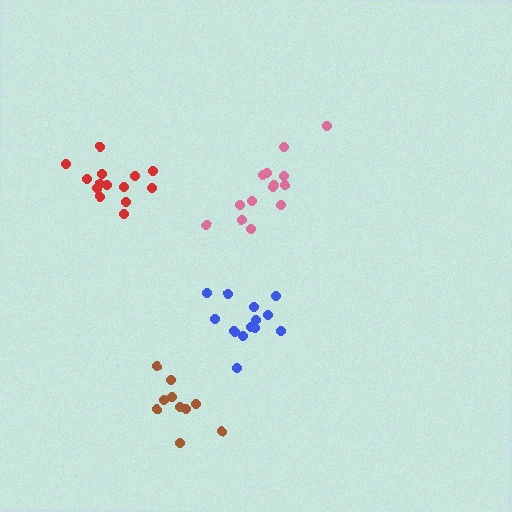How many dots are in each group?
Group 1: 14 dots, Group 2: 10 dots, Group 3: 14 dots, Group 4: 14 dots (52 total).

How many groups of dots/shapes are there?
There are 4 groups.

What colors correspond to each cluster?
The clusters are colored: blue, brown, red, pink.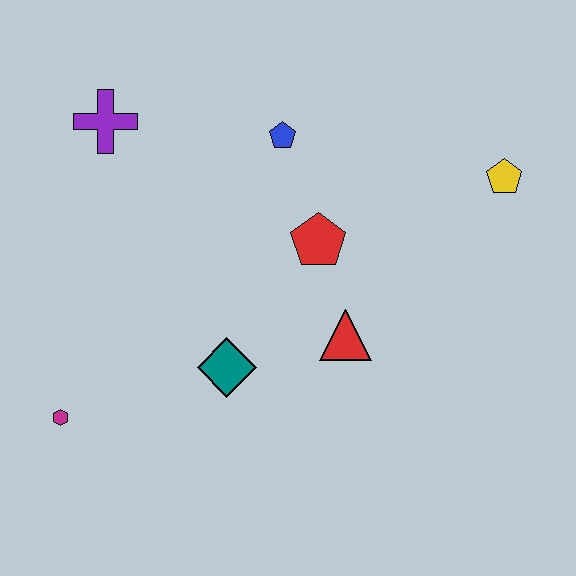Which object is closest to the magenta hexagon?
The teal diamond is closest to the magenta hexagon.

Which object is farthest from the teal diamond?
The yellow pentagon is farthest from the teal diamond.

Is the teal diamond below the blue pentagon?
Yes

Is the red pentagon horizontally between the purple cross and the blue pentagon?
No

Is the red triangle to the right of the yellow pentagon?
No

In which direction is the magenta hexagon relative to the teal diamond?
The magenta hexagon is to the left of the teal diamond.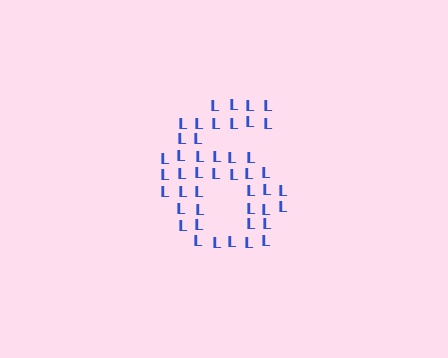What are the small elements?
The small elements are letter L's.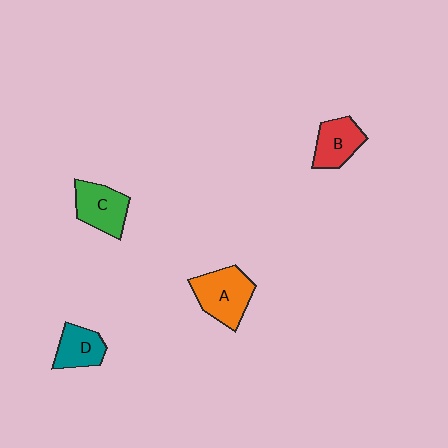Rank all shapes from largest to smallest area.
From largest to smallest: A (orange), C (green), B (red), D (teal).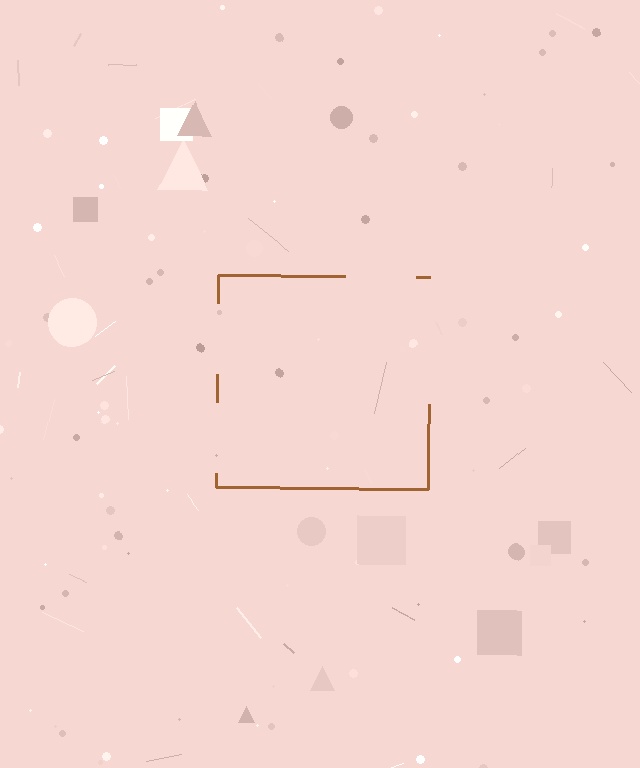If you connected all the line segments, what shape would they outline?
They would outline a square.